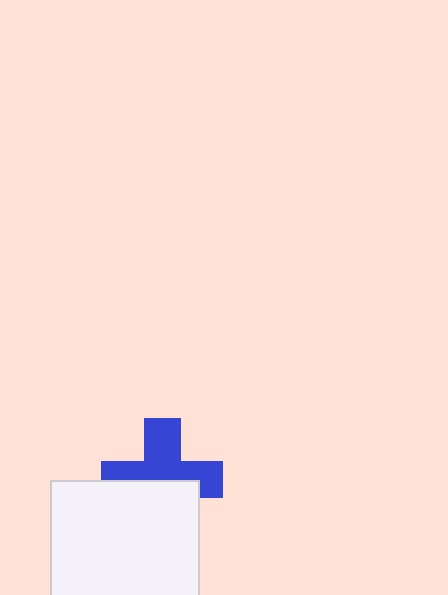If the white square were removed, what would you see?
You would see the complete blue cross.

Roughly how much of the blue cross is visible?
About half of it is visible (roughly 56%).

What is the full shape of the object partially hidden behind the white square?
The partially hidden object is a blue cross.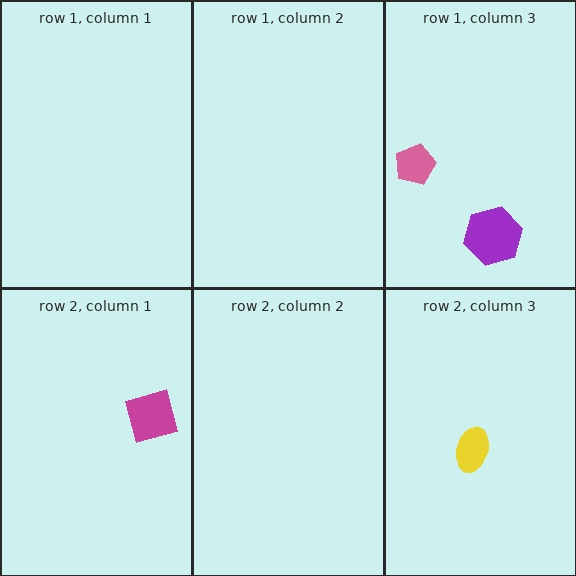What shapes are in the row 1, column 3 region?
The pink pentagon, the purple hexagon.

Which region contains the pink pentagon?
The row 1, column 3 region.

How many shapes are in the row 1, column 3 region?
2.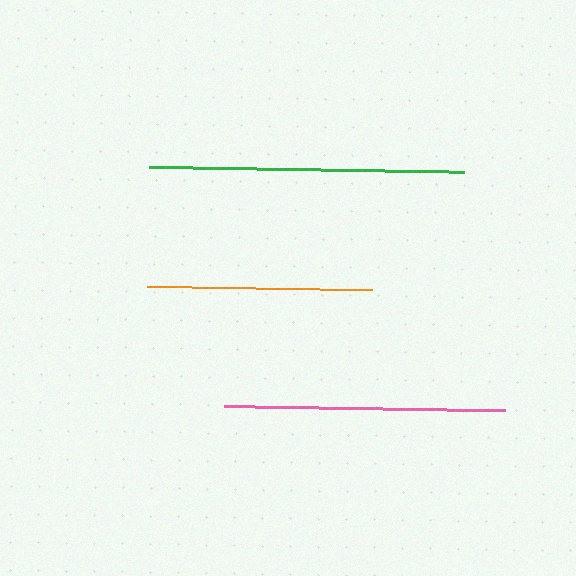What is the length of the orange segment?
The orange segment is approximately 225 pixels long.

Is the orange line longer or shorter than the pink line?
The pink line is longer than the orange line.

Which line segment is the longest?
The green line is the longest at approximately 315 pixels.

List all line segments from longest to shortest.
From longest to shortest: green, pink, orange.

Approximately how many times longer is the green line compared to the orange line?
The green line is approximately 1.4 times the length of the orange line.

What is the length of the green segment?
The green segment is approximately 315 pixels long.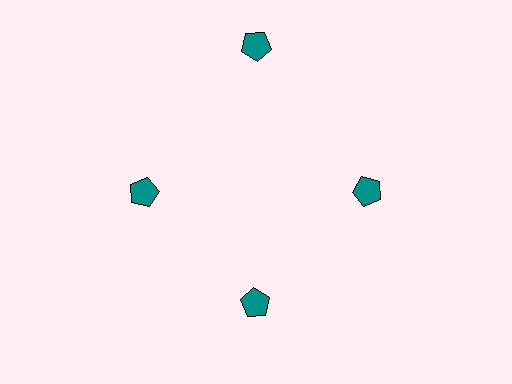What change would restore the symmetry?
The symmetry would be restored by moving it inward, back onto the ring so that all 4 pentagons sit at equal angles and equal distance from the center.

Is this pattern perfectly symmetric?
No. The 4 teal pentagons are arranged in a ring, but one element near the 12 o'clock position is pushed outward from the center, breaking the 4-fold rotational symmetry.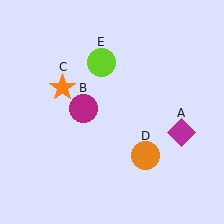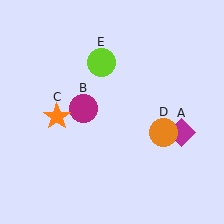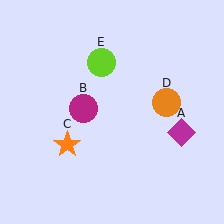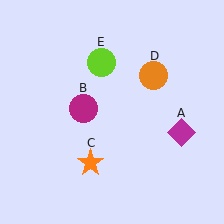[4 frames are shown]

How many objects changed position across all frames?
2 objects changed position: orange star (object C), orange circle (object D).